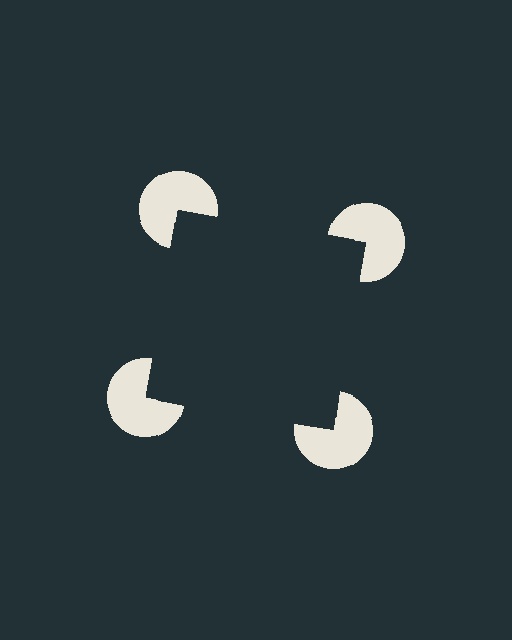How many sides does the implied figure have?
4 sides.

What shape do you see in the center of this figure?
An illusory square — its edges are inferred from the aligned wedge cuts in the pac-man discs, not physically drawn.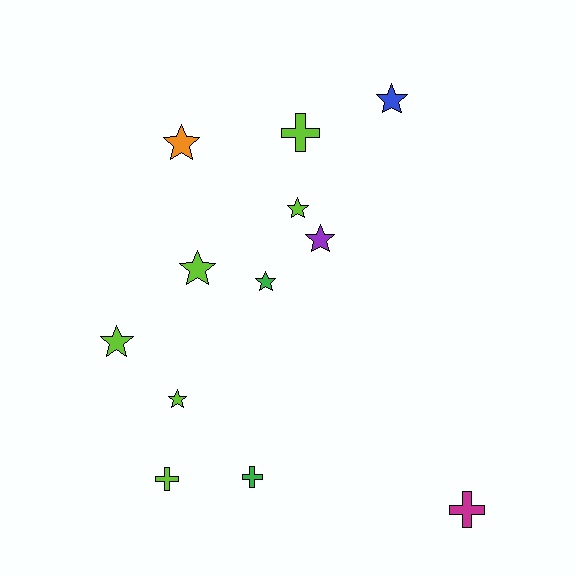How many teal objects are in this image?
There are no teal objects.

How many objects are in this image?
There are 12 objects.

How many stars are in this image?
There are 8 stars.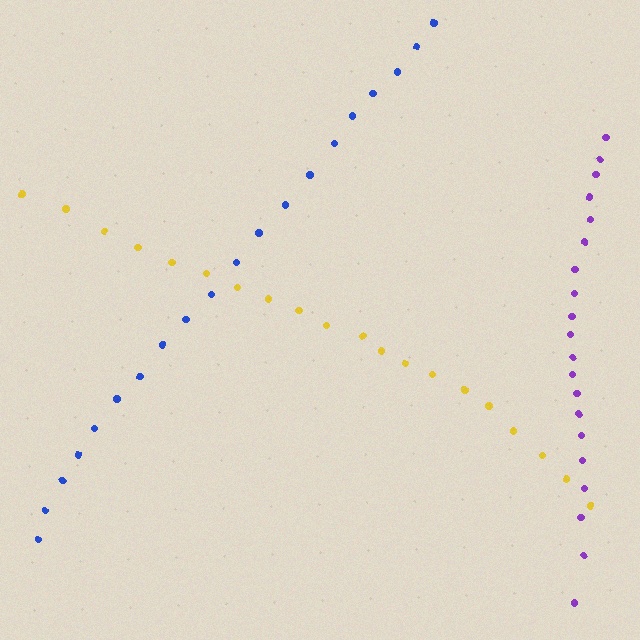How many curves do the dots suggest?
There are 3 distinct paths.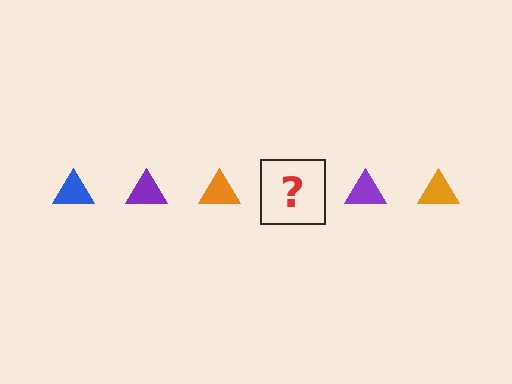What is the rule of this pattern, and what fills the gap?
The rule is that the pattern cycles through blue, purple, orange triangles. The gap should be filled with a blue triangle.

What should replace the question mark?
The question mark should be replaced with a blue triangle.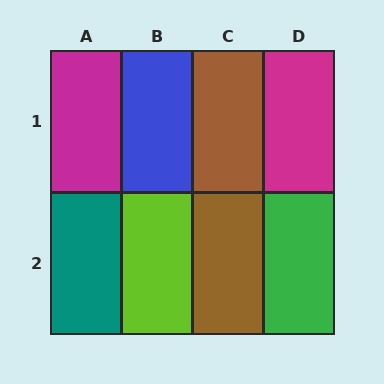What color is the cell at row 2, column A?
Teal.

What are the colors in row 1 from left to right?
Magenta, blue, brown, magenta.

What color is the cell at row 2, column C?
Brown.